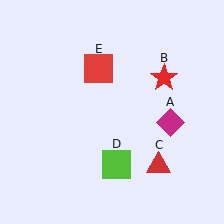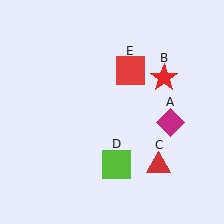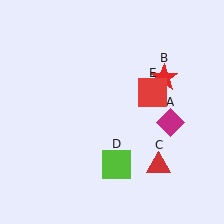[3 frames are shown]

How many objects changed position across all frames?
1 object changed position: red square (object E).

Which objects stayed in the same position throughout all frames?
Magenta diamond (object A) and red star (object B) and red triangle (object C) and lime square (object D) remained stationary.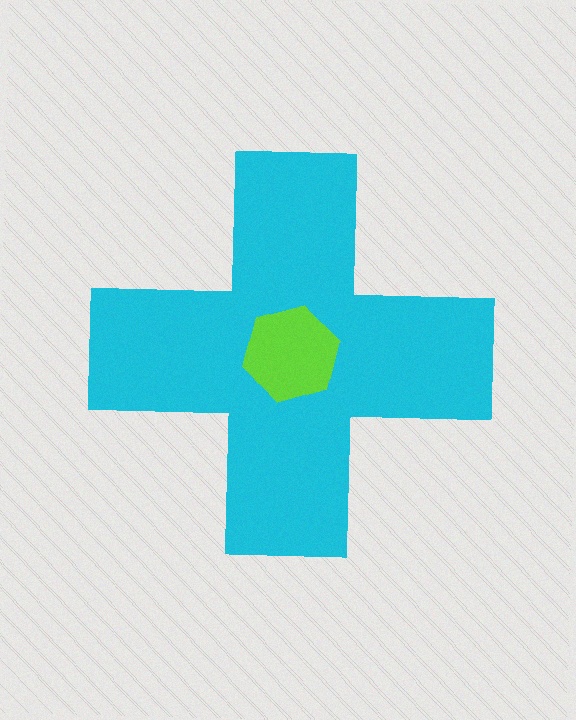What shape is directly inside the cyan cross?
The lime hexagon.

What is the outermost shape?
The cyan cross.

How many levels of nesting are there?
2.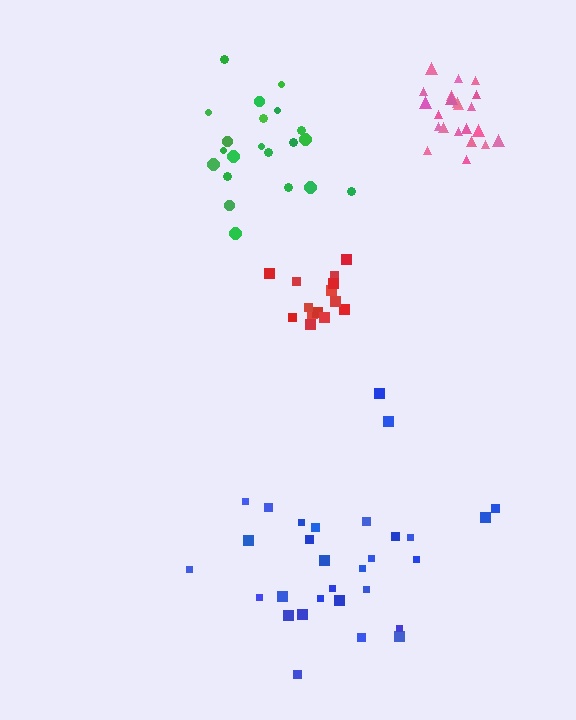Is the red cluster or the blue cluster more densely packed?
Red.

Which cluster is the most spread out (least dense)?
Blue.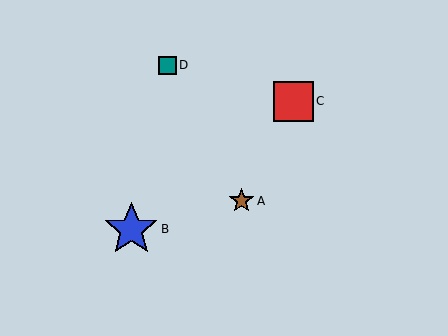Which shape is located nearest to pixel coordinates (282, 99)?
The red square (labeled C) at (293, 101) is nearest to that location.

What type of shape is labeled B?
Shape B is a blue star.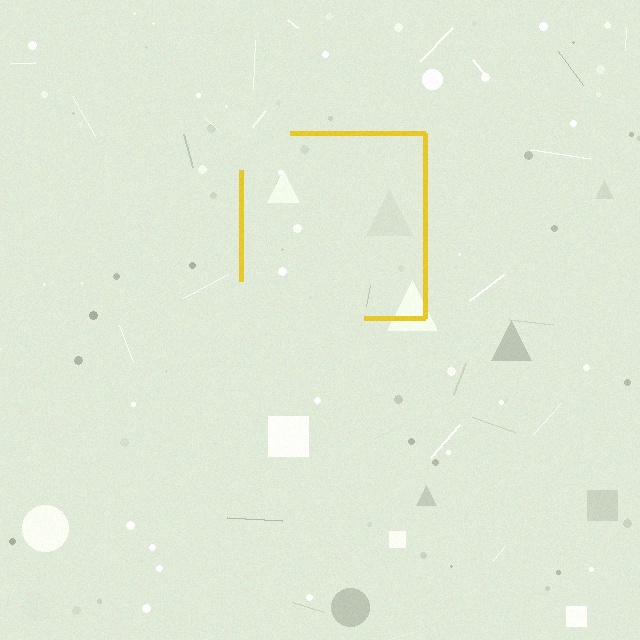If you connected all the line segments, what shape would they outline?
They would outline a square.